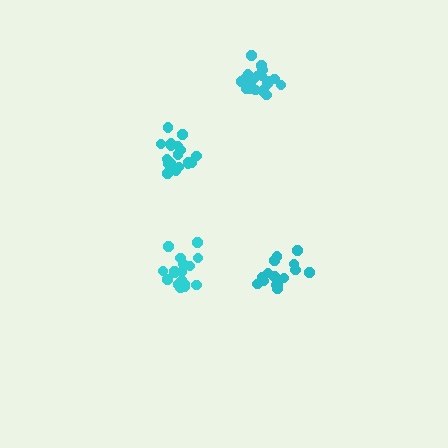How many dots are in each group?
Group 1: 18 dots, Group 2: 17 dots, Group 3: 21 dots, Group 4: 15 dots (71 total).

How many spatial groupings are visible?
There are 4 spatial groupings.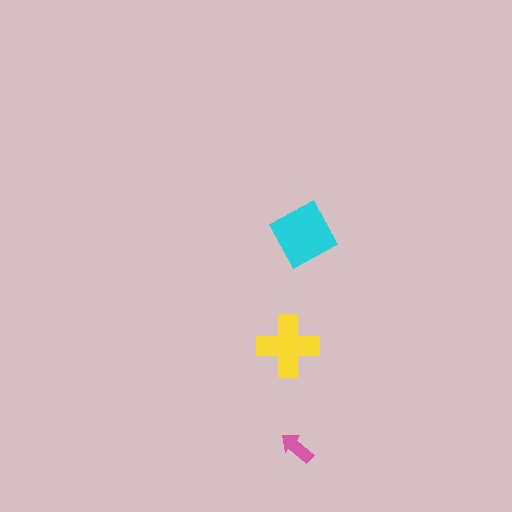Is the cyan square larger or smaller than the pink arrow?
Larger.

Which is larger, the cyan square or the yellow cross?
The cyan square.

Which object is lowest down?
The pink arrow is bottommost.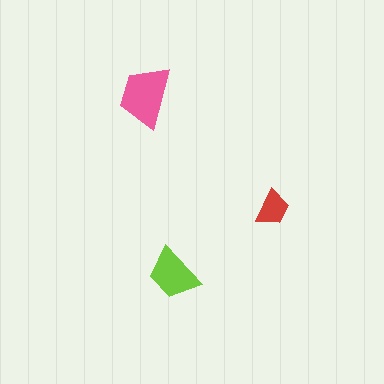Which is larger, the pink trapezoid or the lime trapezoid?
The pink one.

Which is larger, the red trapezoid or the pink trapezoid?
The pink one.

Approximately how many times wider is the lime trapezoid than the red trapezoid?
About 1.5 times wider.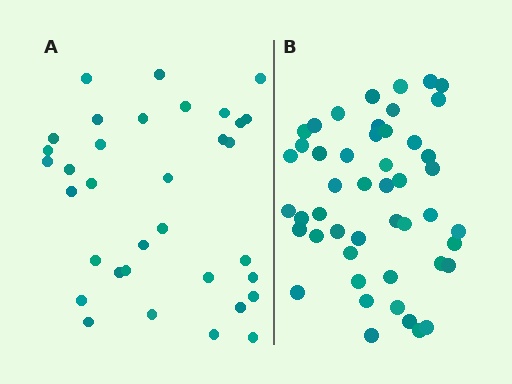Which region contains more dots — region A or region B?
Region B (the right region) has more dots.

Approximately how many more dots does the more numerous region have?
Region B has approximately 15 more dots than region A.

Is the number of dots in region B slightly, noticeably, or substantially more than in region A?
Region B has noticeably more, but not dramatically so. The ratio is roughly 1.4 to 1.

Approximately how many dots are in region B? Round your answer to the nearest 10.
About 50 dots. (The exact count is 48, which rounds to 50.)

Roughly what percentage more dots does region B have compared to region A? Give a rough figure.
About 40% more.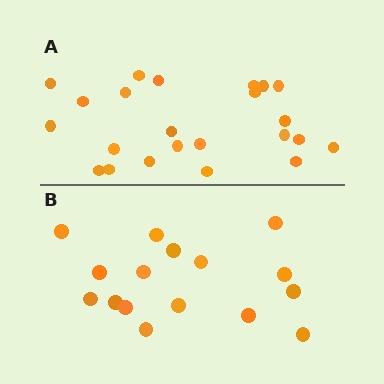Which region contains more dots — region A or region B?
Region A (the top region) has more dots.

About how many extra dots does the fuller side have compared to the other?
Region A has roughly 8 or so more dots than region B.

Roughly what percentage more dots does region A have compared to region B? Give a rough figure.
About 45% more.